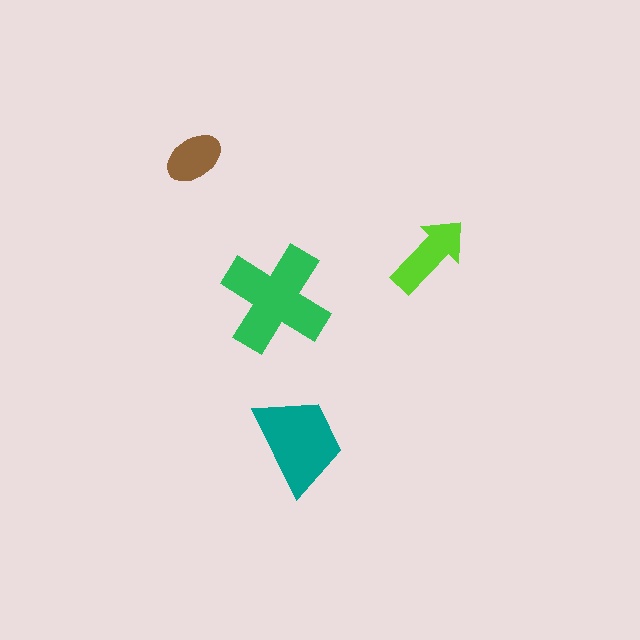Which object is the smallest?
The brown ellipse.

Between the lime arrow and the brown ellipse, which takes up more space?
The lime arrow.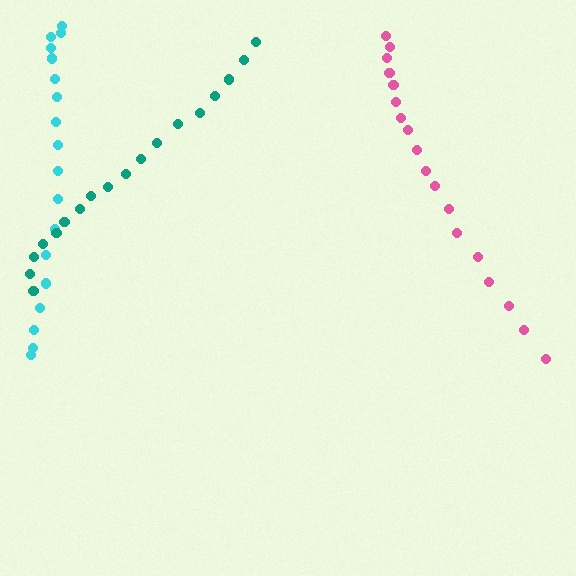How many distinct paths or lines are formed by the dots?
There are 3 distinct paths.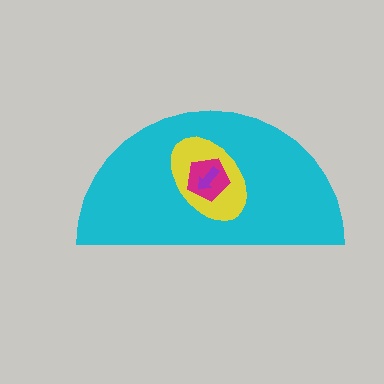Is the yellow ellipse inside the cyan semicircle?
Yes.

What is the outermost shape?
The cyan semicircle.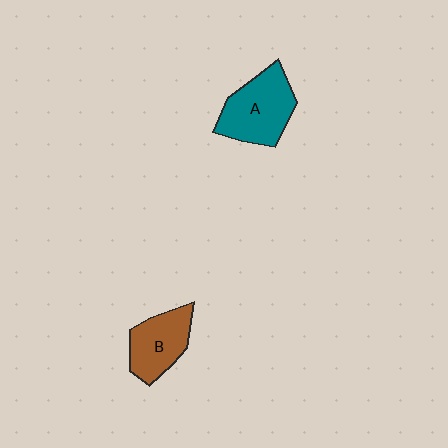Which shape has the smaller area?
Shape B (brown).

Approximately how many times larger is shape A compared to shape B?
Approximately 1.3 times.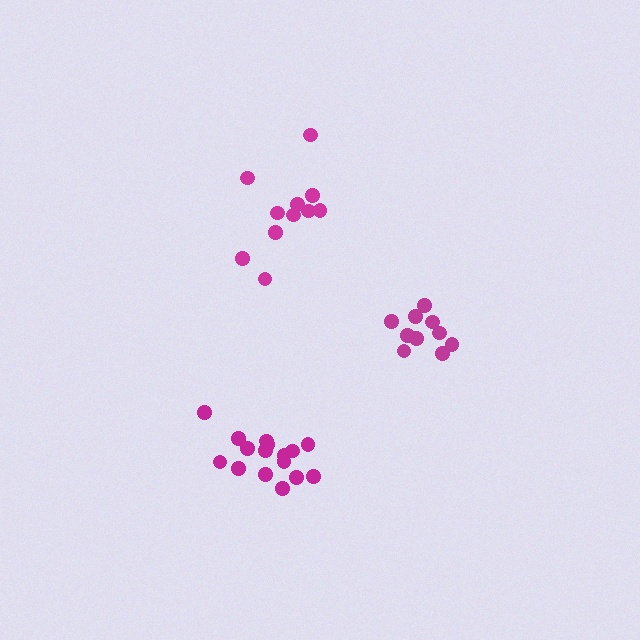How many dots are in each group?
Group 1: 16 dots, Group 2: 11 dots, Group 3: 11 dots (38 total).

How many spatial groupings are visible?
There are 3 spatial groupings.